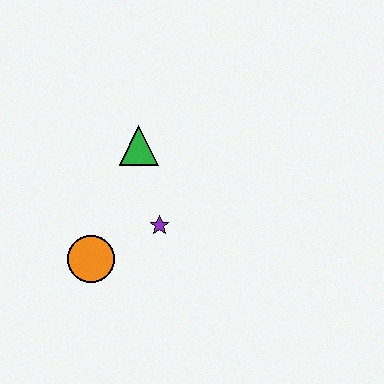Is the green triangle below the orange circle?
No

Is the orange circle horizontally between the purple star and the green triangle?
No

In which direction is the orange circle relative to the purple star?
The orange circle is to the left of the purple star.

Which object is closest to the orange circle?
The purple star is closest to the orange circle.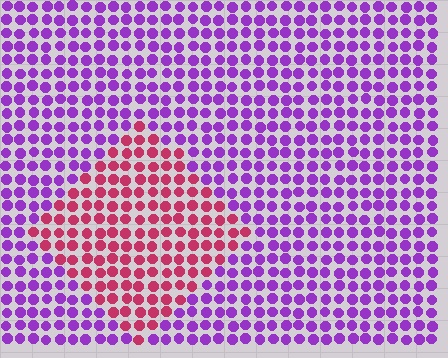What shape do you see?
I see a diamond.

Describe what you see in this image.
The image is filled with small purple elements in a uniform arrangement. A diamond-shaped region is visible where the elements are tinted to a slightly different hue, forming a subtle color boundary.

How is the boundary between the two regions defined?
The boundary is defined purely by a slight shift in hue (about 58 degrees). Spacing, size, and orientation are identical on both sides.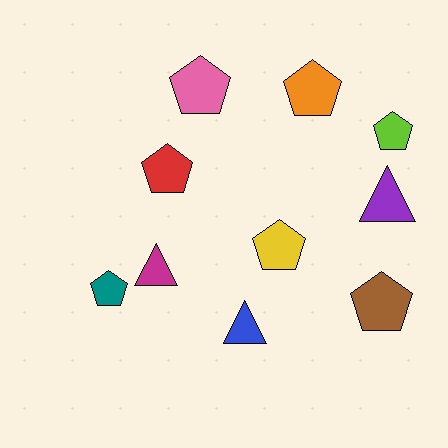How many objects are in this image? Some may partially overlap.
There are 10 objects.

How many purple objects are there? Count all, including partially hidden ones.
There is 1 purple object.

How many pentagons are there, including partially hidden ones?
There are 7 pentagons.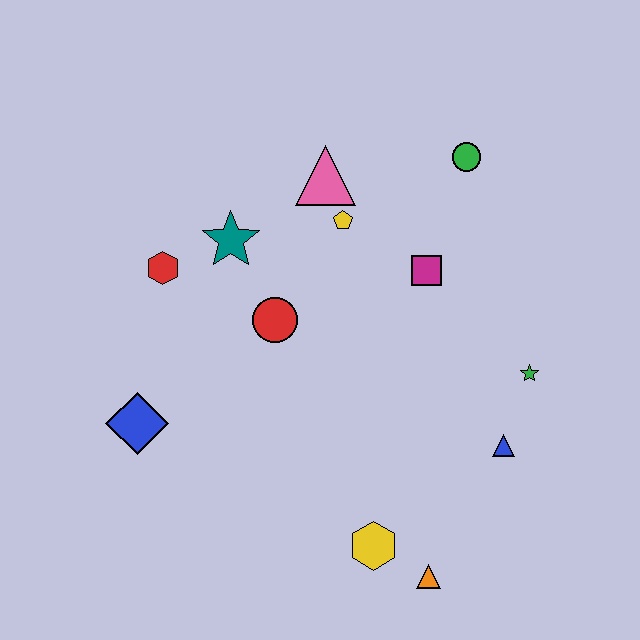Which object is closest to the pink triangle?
The yellow pentagon is closest to the pink triangle.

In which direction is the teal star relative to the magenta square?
The teal star is to the left of the magenta square.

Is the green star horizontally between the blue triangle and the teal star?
No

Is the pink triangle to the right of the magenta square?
No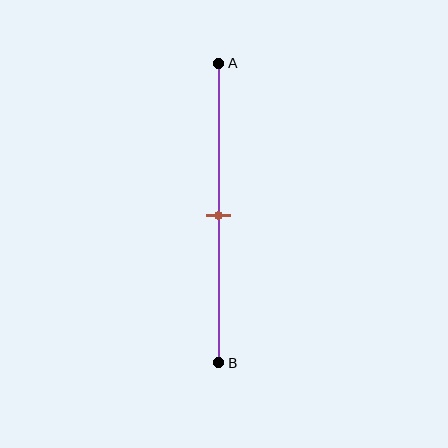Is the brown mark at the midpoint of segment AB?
Yes, the mark is approximately at the midpoint.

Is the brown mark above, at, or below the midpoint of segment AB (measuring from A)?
The brown mark is approximately at the midpoint of segment AB.